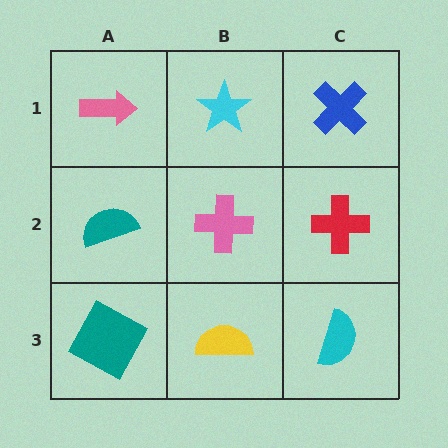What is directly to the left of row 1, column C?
A cyan star.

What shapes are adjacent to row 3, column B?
A pink cross (row 2, column B), a teal square (row 3, column A), a cyan semicircle (row 3, column C).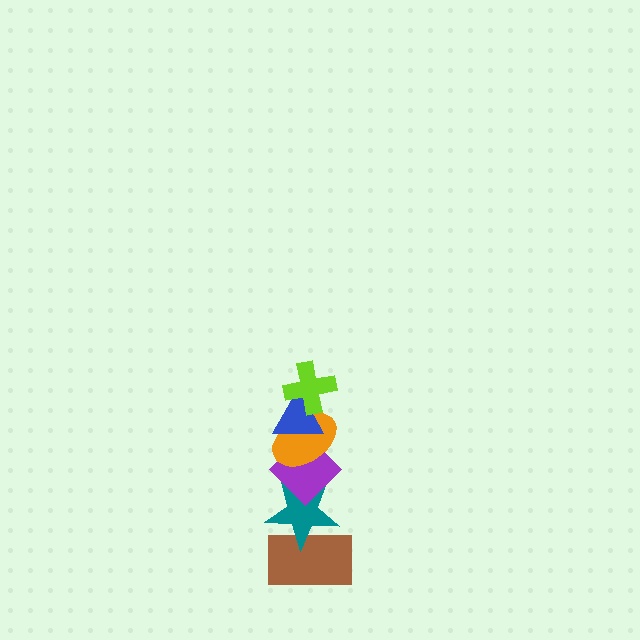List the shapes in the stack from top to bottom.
From top to bottom: the lime cross, the blue triangle, the orange ellipse, the purple diamond, the teal star, the brown rectangle.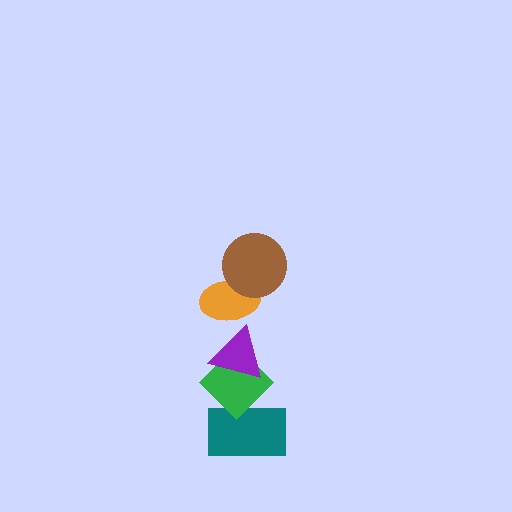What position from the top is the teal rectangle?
The teal rectangle is 5th from the top.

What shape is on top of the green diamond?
The purple triangle is on top of the green diamond.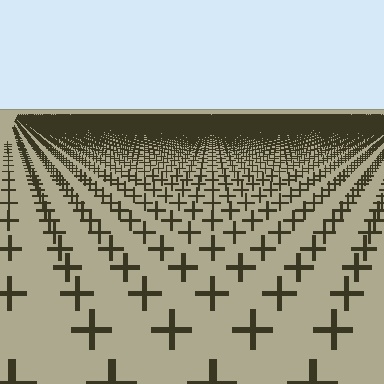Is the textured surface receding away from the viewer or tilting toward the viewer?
The surface is receding away from the viewer. Texture elements get smaller and denser toward the top.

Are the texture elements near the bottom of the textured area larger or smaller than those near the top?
Larger. Near the bottom, elements are closer to the viewer and appear at a bigger on-screen size.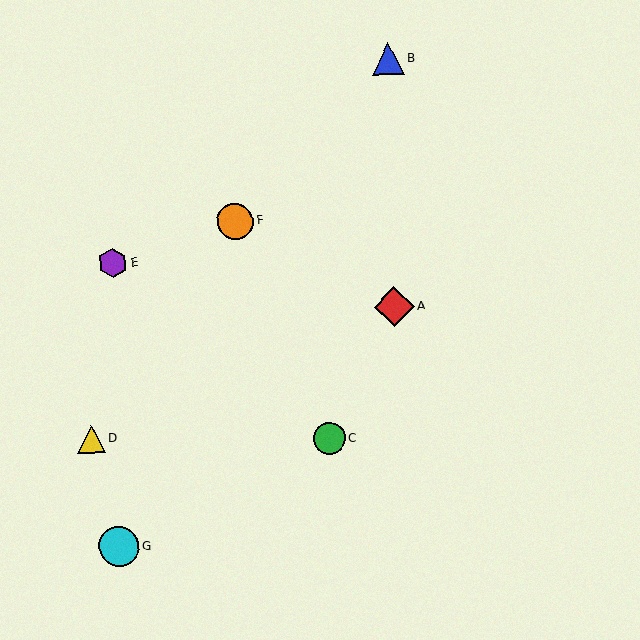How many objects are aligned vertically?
2 objects (A, B) are aligned vertically.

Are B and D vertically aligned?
No, B is at x≈388 and D is at x≈91.